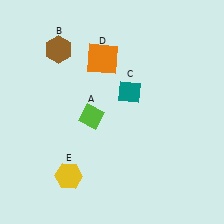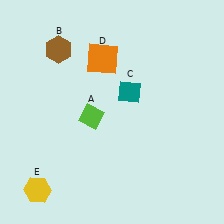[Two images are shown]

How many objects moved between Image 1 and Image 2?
1 object moved between the two images.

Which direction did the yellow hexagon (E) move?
The yellow hexagon (E) moved left.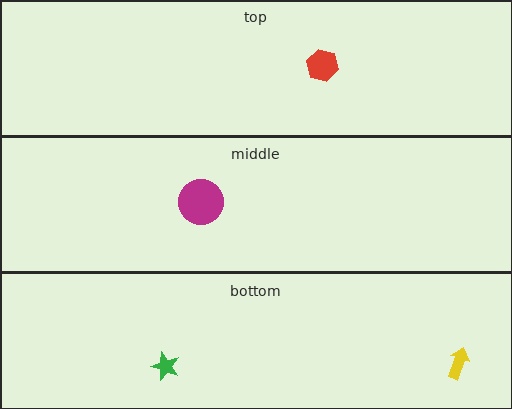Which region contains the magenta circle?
The middle region.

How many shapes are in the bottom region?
2.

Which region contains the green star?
The bottom region.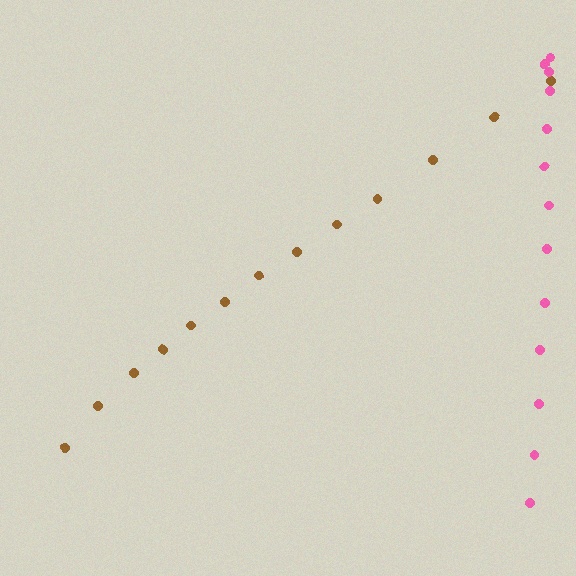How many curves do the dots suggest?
There are 2 distinct paths.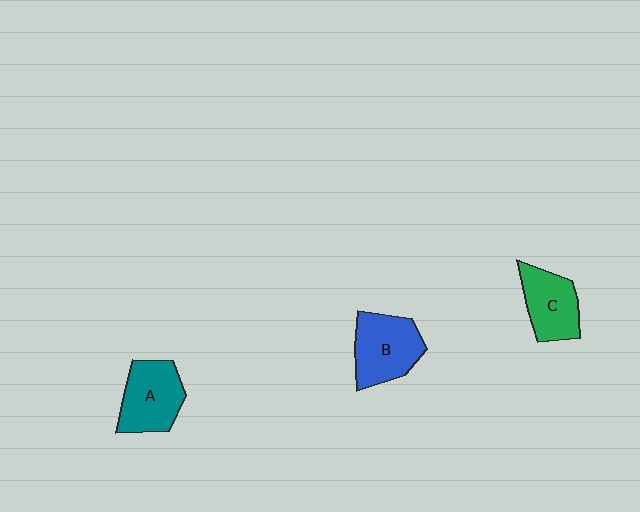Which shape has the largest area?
Shape B (blue).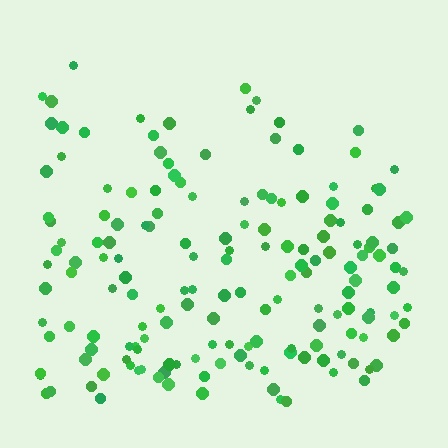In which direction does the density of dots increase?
From top to bottom, with the bottom side densest.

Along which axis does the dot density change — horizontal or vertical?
Vertical.